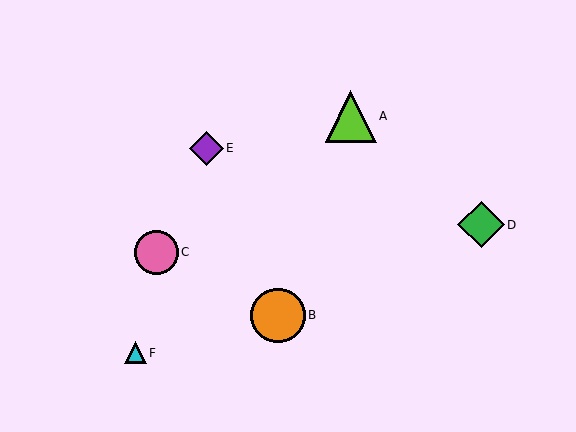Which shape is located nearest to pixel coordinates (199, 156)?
The purple diamond (labeled E) at (206, 148) is nearest to that location.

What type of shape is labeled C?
Shape C is a pink circle.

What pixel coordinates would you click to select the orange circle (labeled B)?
Click at (278, 315) to select the orange circle B.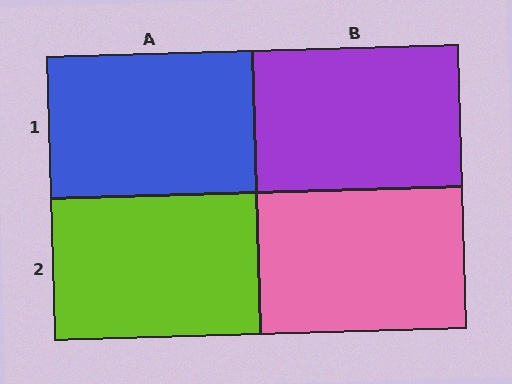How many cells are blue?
1 cell is blue.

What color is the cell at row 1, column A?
Blue.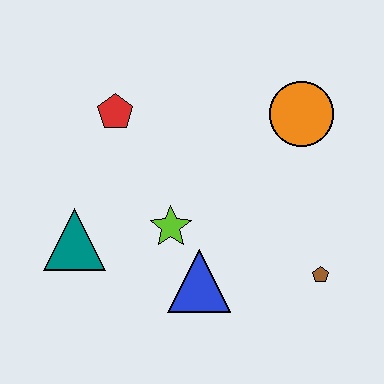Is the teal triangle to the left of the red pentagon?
Yes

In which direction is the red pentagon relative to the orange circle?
The red pentagon is to the left of the orange circle.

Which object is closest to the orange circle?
The brown pentagon is closest to the orange circle.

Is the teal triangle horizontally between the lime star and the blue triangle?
No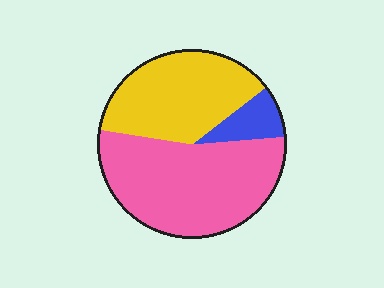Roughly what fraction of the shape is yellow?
Yellow covers about 35% of the shape.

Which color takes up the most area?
Pink, at roughly 55%.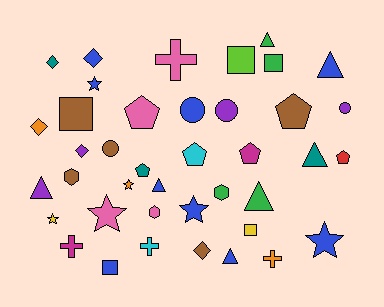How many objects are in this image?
There are 40 objects.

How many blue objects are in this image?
There are 9 blue objects.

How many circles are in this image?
There are 4 circles.